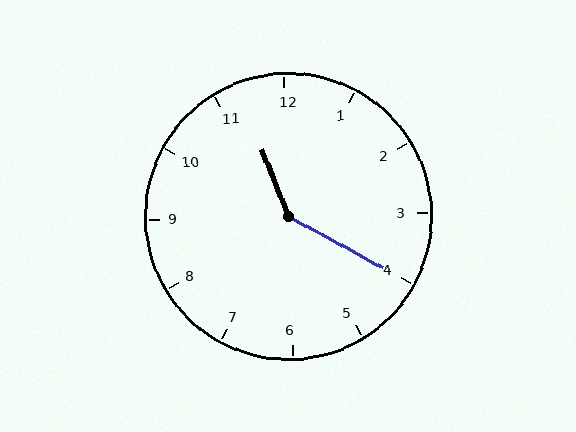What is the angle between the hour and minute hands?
Approximately 140 degrees.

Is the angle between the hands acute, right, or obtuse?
It is obtuse.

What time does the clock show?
11:20.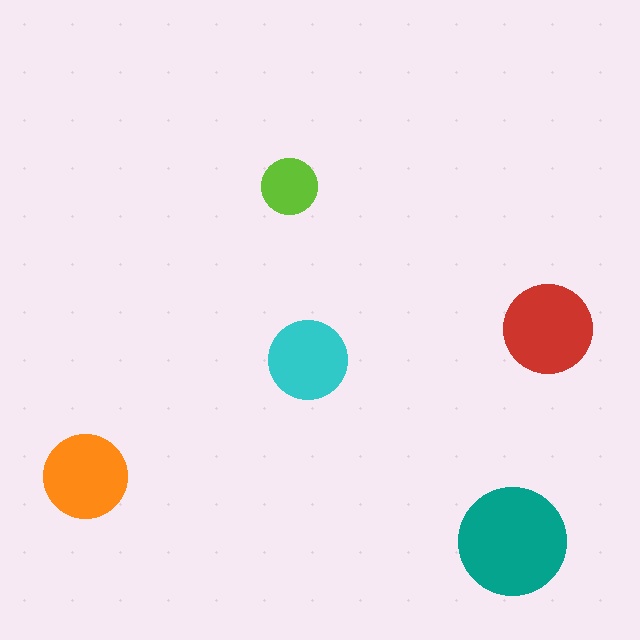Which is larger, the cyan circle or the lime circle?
The cyan one.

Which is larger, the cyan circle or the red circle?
The red one.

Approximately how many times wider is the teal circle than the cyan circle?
About 1.5 times wider.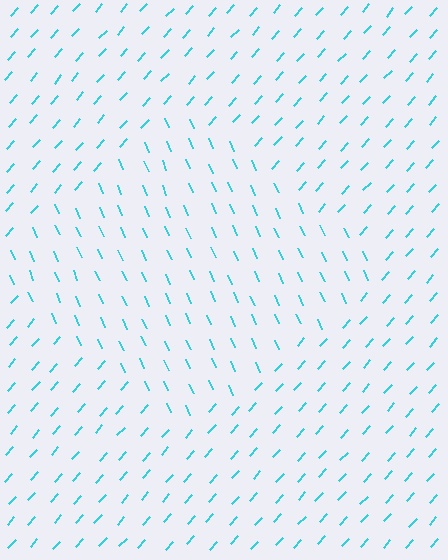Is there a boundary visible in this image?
Yes, there is a texture boundary formed by a change in line orientation.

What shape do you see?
I see a diamond.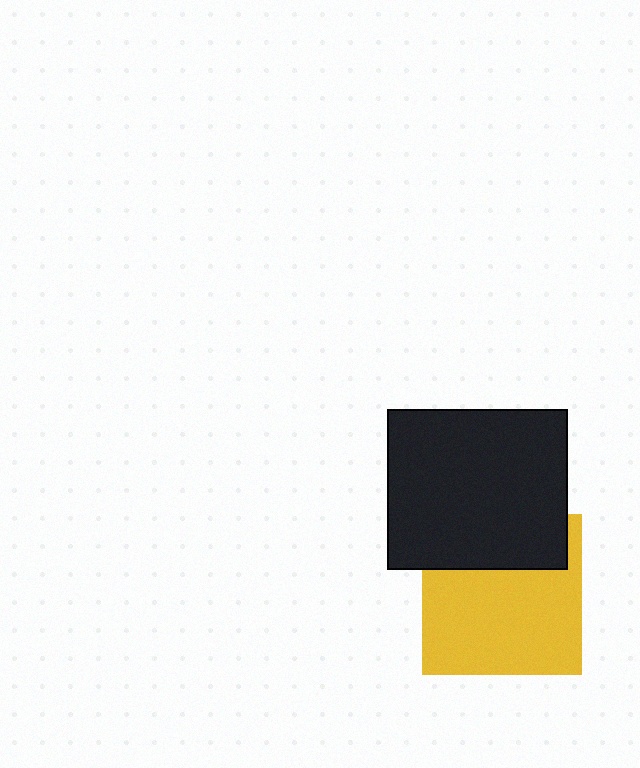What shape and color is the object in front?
The object in front is a black rectangle.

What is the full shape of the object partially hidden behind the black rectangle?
The partially hidden object is a yellow square.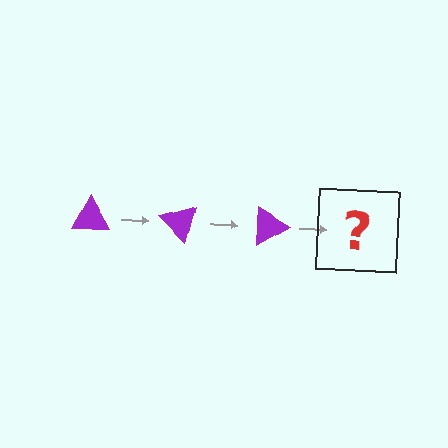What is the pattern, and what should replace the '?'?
The pattern is that the triangle rotates 45 degrees each step. The '?' should be a purple triangle rotated 135 degrees.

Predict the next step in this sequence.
The next step is a purple triangle rotated 135 degrees.